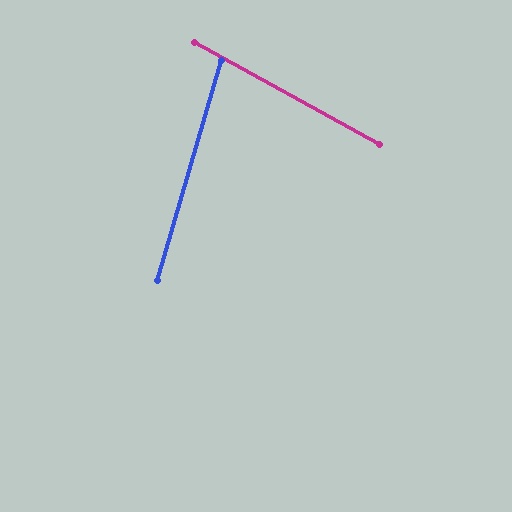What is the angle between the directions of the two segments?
Approximately 77 degrees.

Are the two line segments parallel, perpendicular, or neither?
Neither parallel nor perpendicular — they differ by about 77°.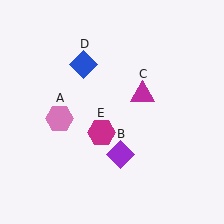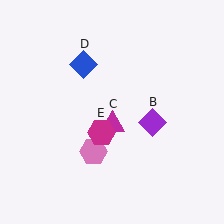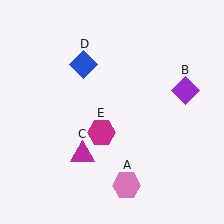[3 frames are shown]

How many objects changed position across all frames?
3 objects changed position: pink hexagon (object A), purple diamond (object B), magenta triangle (object C).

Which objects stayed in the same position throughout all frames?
Blue diamond (object D) and magenta hexagon (object E) remained stationary.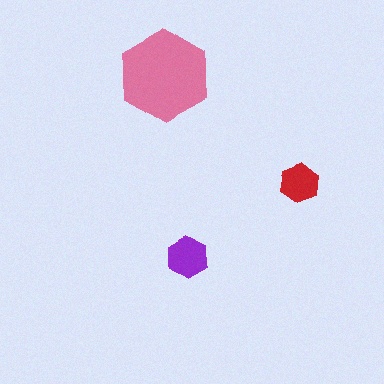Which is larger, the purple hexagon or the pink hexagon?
The pink one.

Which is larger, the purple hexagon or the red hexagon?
The purple one.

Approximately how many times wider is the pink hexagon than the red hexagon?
About 2.5 times wider.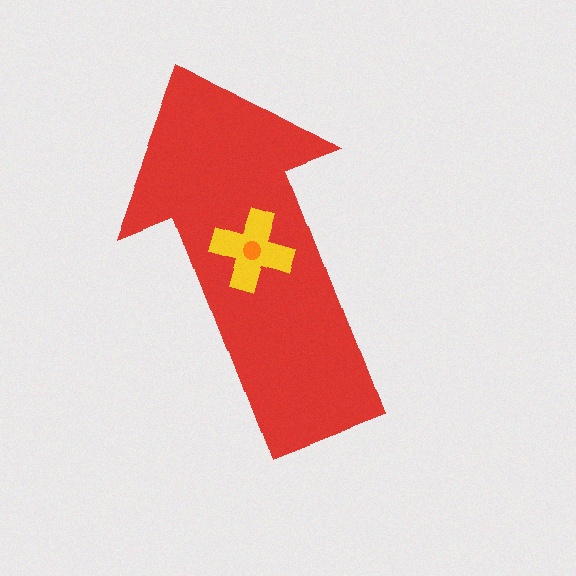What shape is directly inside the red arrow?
The yellow cross.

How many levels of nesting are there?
3.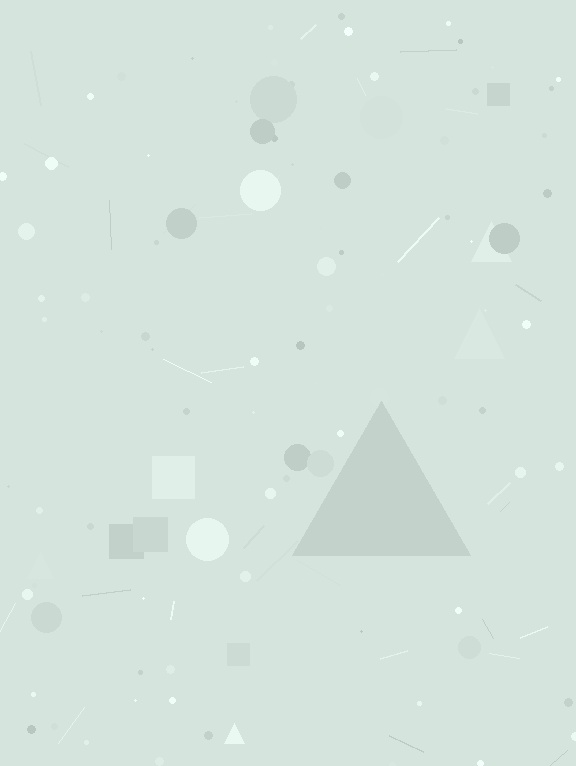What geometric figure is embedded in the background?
A triangle is embedded in the background.